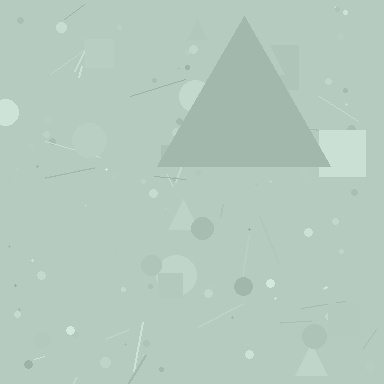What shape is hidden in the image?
A triangle is hidden in the image.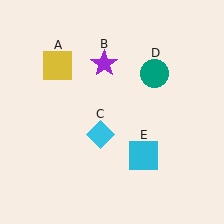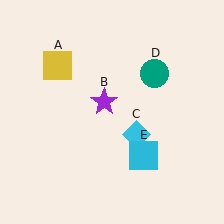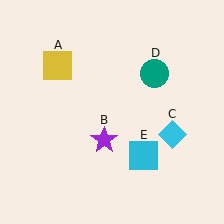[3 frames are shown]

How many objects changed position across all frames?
2 objects changed position: purple star (object B), cyan diamond (object C).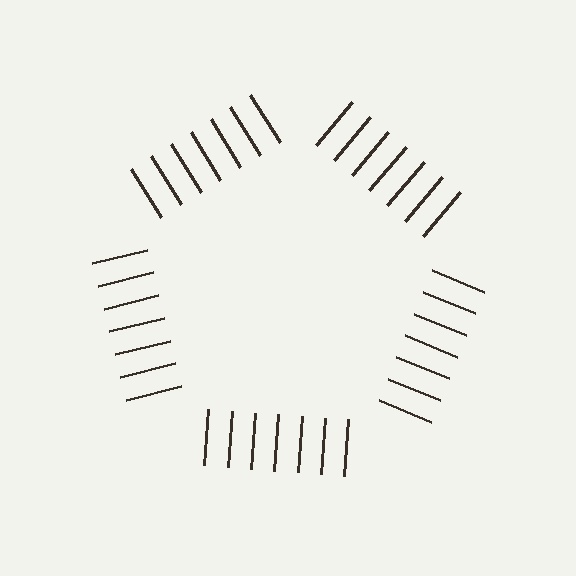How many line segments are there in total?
35 — 7 along each of the 5 edges.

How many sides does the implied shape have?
5 sides — the line-ends trace a pentagon.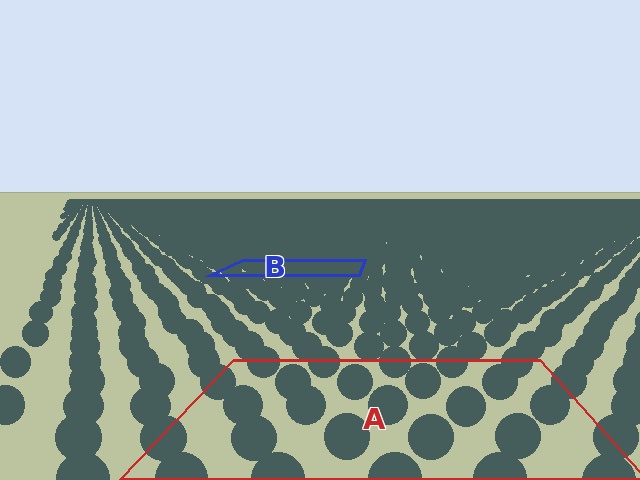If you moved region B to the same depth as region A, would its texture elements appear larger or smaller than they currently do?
They would appear larger. At a closer depth, the same texture elements are projected at a bigger on-screen size.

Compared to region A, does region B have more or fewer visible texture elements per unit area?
Region B has more texture elements per unit area — they are packed more densely because it is farther away.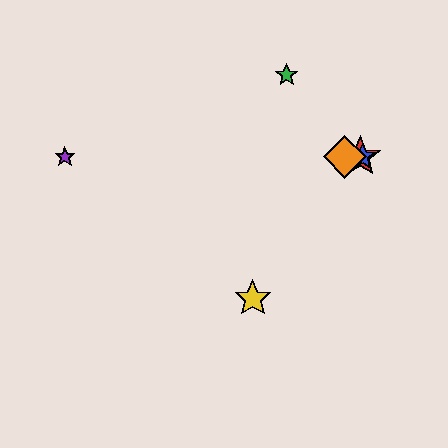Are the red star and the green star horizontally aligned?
No, the red star is at y≈157 and the green star is at y≈75.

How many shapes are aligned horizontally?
4 shapes (the red star, the blue star, the purple star, the orange diamond) are aligned horizontally.